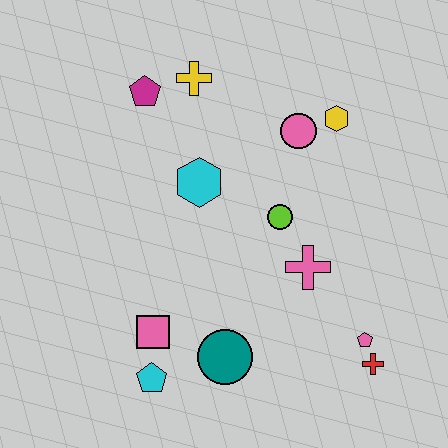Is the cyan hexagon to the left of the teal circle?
Yes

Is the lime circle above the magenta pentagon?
No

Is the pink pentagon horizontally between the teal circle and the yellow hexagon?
No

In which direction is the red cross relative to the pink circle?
The red cross is below the pink circle.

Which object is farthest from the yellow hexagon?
The cyan pentagon is farthest from the yellow hexagon.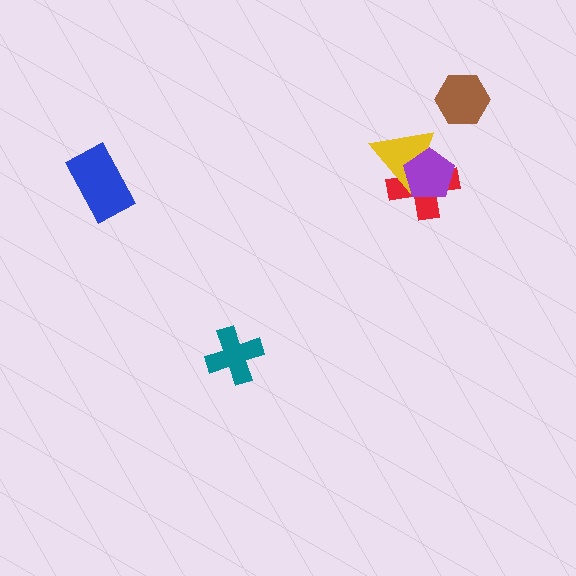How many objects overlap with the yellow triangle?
2 objects overlap with the yellow triangle.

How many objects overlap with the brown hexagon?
0 objects overlap with the brown hexagon.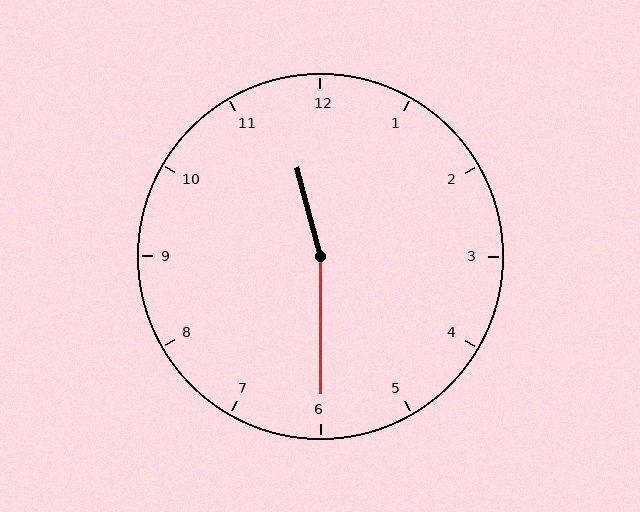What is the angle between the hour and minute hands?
Approximately 165 degrees.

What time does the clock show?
11:30.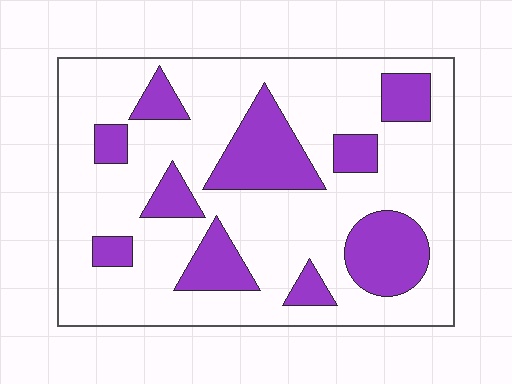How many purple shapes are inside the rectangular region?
10.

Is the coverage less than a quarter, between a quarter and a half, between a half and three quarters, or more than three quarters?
Between a quarter and a half.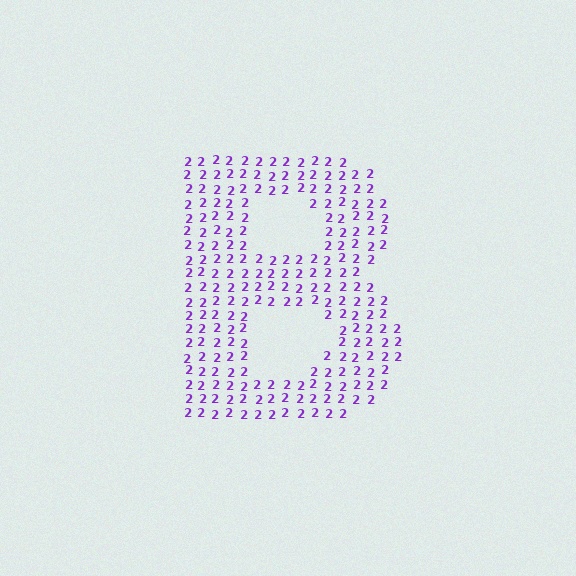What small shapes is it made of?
It is made of small digit 2's.